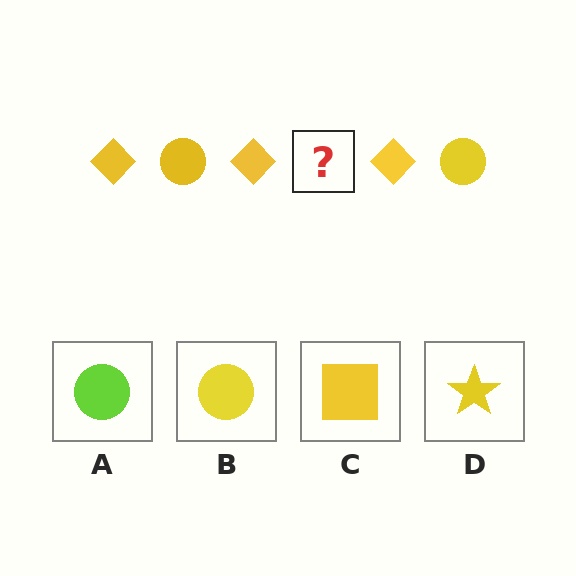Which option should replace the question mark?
Option B.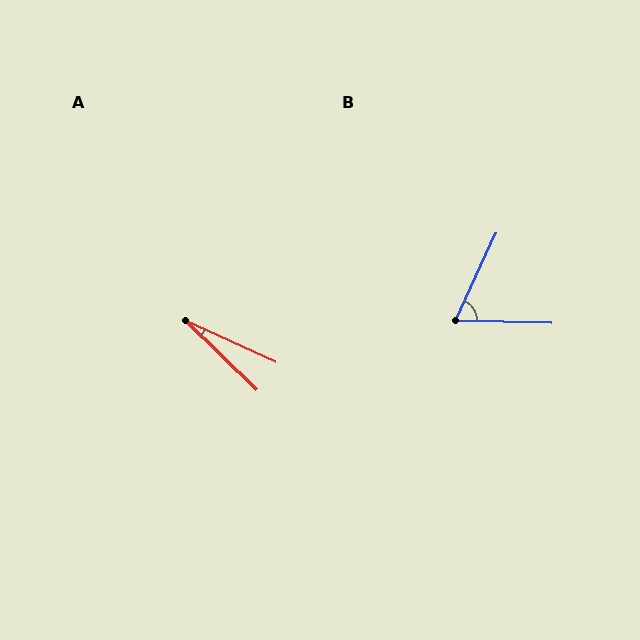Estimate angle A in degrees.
Approximately 20 degrees.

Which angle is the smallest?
A, at approximately 20 degrees.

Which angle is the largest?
B, at approximately 67 degrees.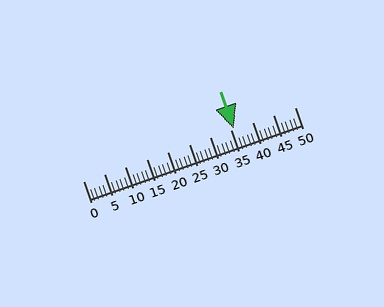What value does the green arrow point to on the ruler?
The green arrow points to approximately 36.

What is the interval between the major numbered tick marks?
The major tick marks are spaced 5 units apart.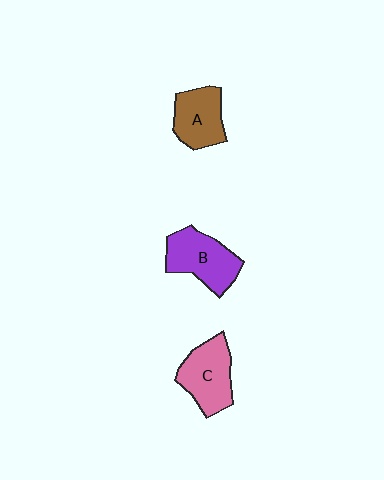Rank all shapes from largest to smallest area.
From largest to smallest: B (purple), C (pink), A (brown).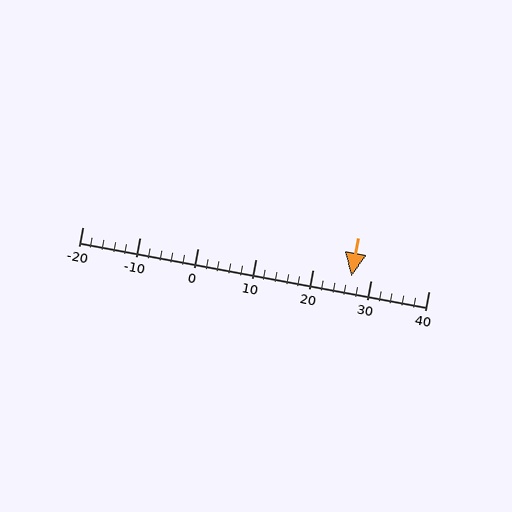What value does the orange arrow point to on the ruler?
The orange arrow points to approximately 27.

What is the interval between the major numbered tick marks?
The major tick marks are spaced 10 units apart.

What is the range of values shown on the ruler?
The ruler shows values from -20 to 40.